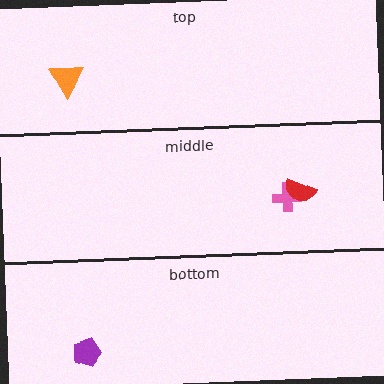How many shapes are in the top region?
1.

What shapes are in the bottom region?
The purple pentagon.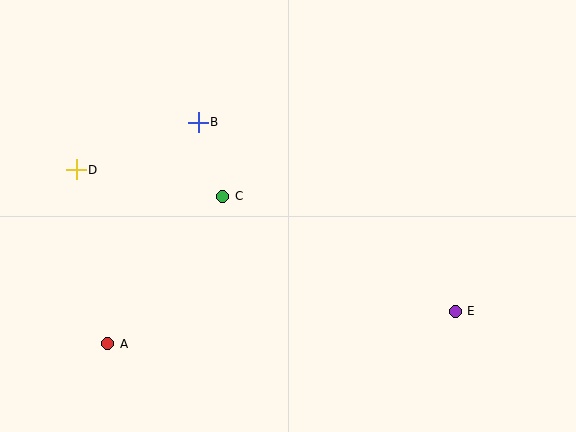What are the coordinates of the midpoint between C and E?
The midpoint between C and E is at (339, 254).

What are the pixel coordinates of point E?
Point E is at (455, 311).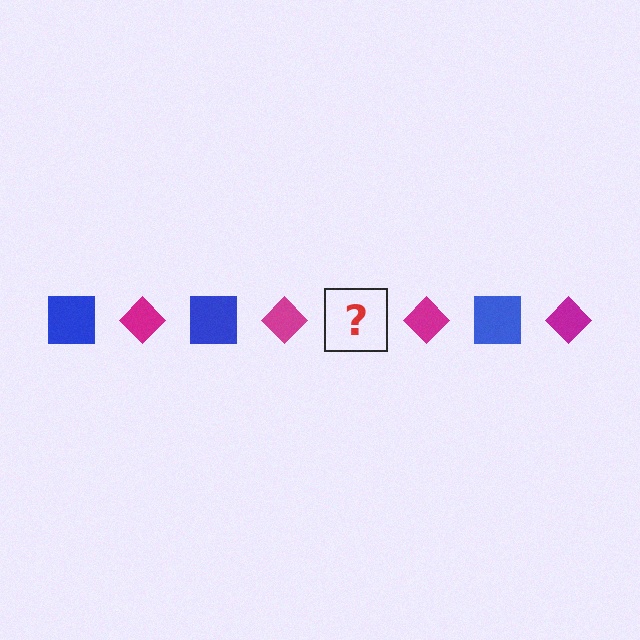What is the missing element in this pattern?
The missing element is a blue square.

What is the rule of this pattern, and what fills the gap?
The rule is that the pattern alternates between blue square and magenta diamond. The gap should be filled with a blue square.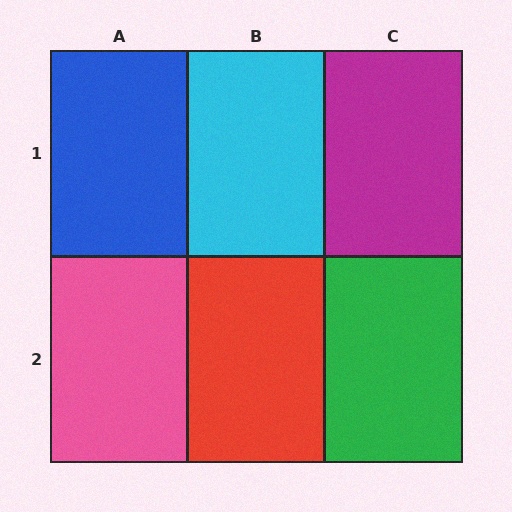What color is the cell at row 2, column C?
Green.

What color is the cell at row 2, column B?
Red.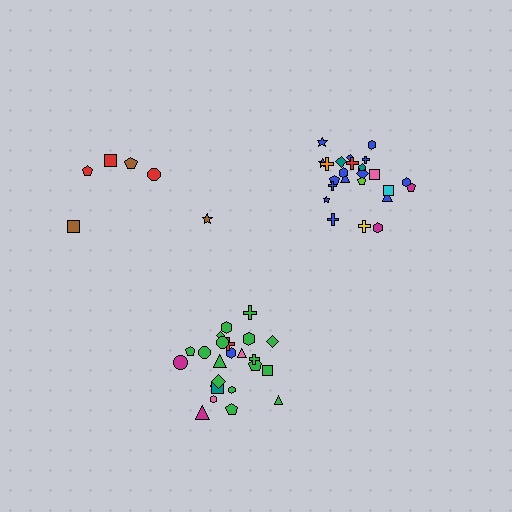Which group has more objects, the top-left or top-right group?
The top-right group.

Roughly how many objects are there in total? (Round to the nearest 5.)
Roughly 55 objects in total.